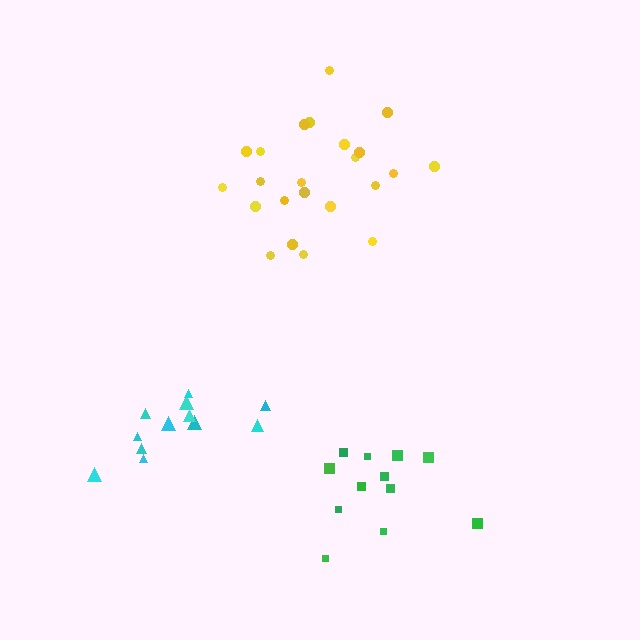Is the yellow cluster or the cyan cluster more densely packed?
Yellow.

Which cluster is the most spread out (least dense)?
Cyan.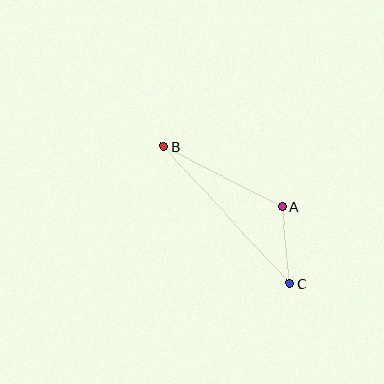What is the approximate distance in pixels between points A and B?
The distance between A and B is approximately 133 pixels.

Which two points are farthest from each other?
Points B and C are farthest from each other.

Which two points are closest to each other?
Points A and C are closest to each other.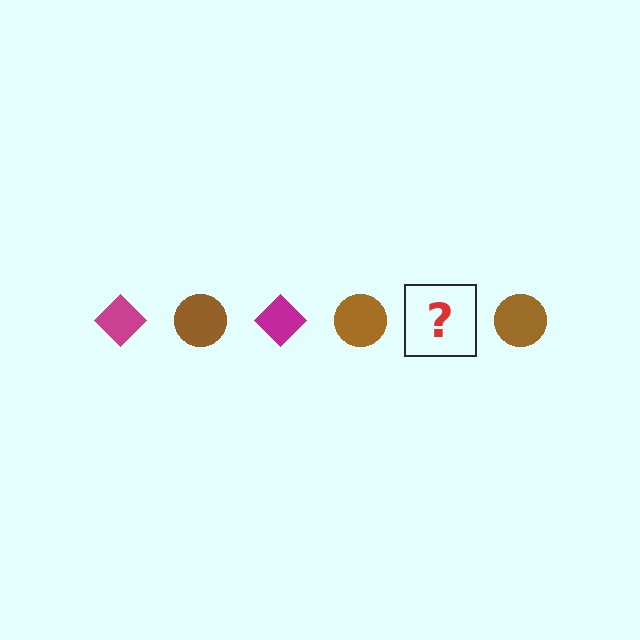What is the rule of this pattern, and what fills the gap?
The rule is that the pattern alternates between magenta diamond and brown circle. The gap should be filled with a magenta diamond.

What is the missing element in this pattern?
The missing element is a magenta diamond.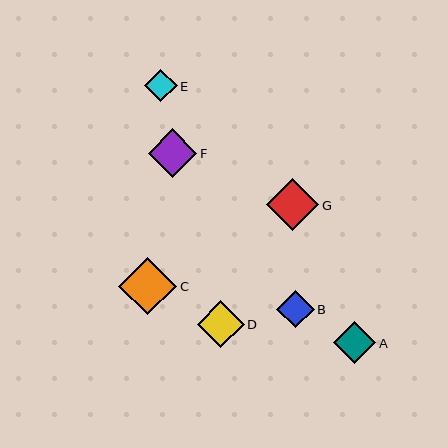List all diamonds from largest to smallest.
From largest to smallest: C, G, F, D, A, B, E.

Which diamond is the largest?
Diamond C is the largest with a size of approximately 58 pixels.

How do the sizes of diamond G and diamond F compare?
Diamond G and diamond F are approximately the same size.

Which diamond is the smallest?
Diamond E is the smallest with a size of approximately 33 pixels.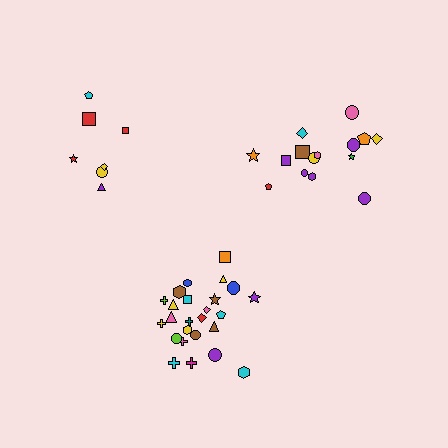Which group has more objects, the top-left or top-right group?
The top-right group.